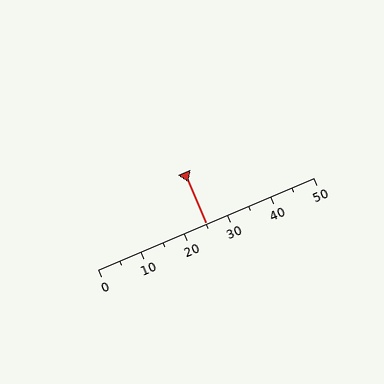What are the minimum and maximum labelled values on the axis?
The axis runs from 0 to 50.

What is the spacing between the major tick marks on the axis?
The major ticks are spaced 10 apart.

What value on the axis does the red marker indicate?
The marker indicates approximately 25.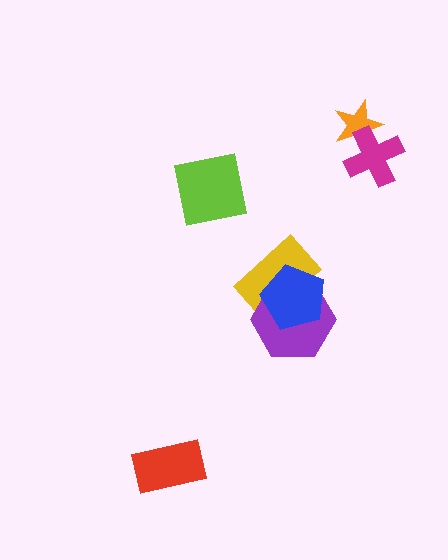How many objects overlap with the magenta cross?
1 object overlaps with the magenta cross.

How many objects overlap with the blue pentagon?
2 objects overlap with the blue pentagon.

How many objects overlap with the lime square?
0 objects overlap with the lime square.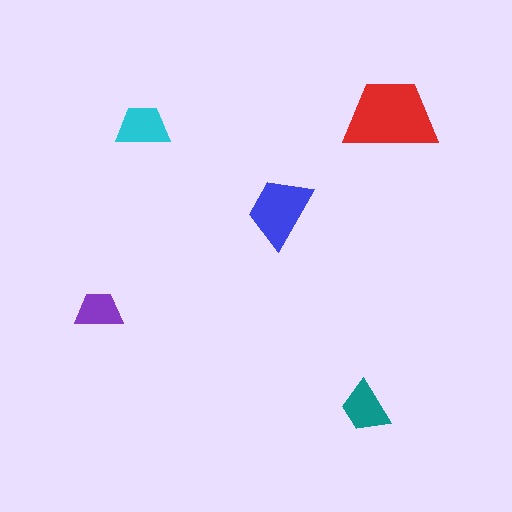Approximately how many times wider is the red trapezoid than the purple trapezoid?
About 2 times wider.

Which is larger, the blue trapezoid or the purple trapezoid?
The blue one.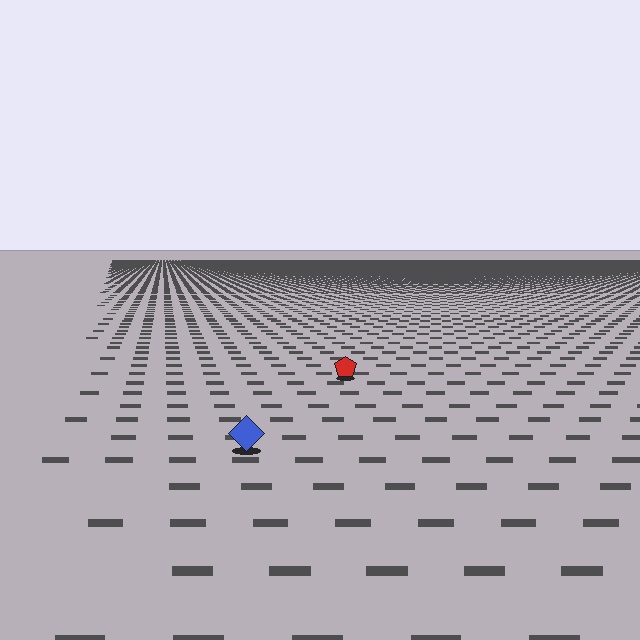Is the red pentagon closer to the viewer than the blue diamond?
No. The blue diamond is closer — you can tell from the texture gradient: the ground texture is coarser near it.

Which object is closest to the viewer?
The blue diamond is closest. The texture marks near it are larger and more spread out.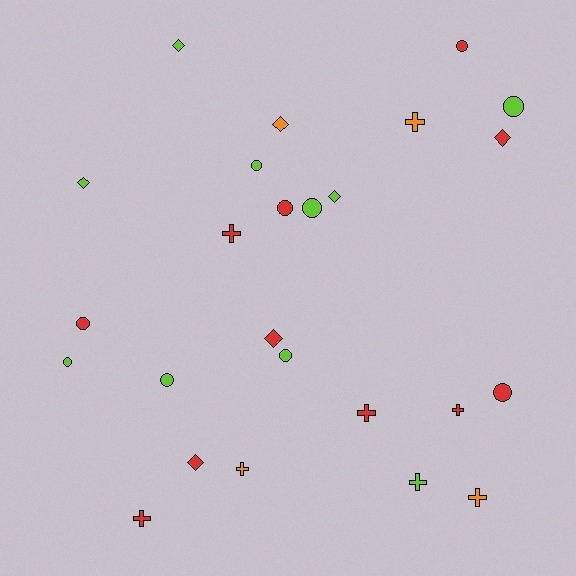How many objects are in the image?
There are 25 objects.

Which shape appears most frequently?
Circle, with 10 objects.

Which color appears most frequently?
Red, with 11 objects.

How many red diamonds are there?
There are 3 red diamonds.